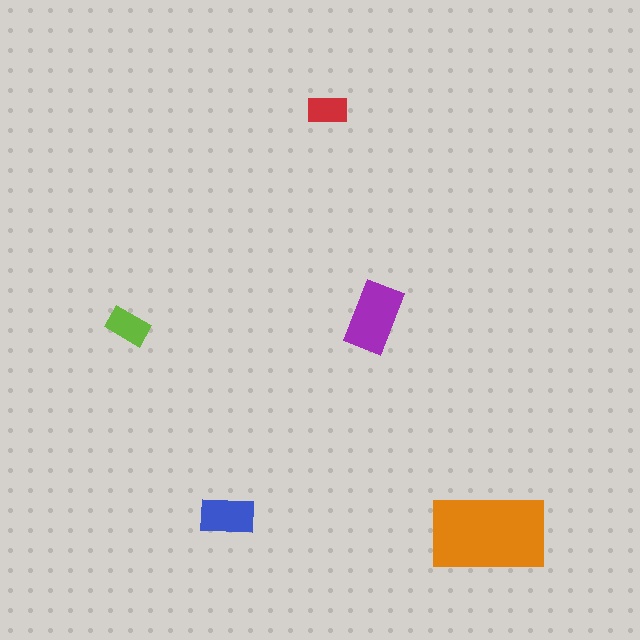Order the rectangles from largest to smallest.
the orange one, the purple one, the blue one, the lime one, the red one.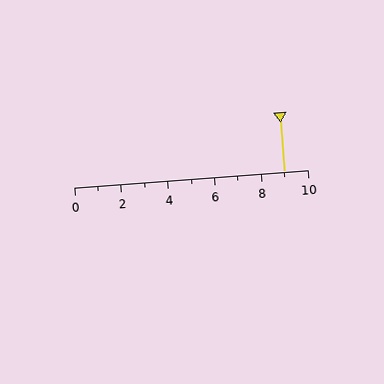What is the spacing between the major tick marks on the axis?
The major ticks are spaced 2 apart.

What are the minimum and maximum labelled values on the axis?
The axis runs from 0 to 10.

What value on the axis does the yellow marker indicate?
The marker indicates approximately 9.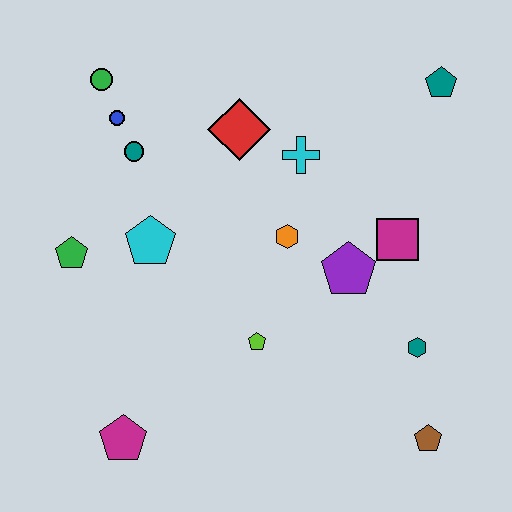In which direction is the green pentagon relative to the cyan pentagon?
The green pentagon is to the left of the cyan pentagon.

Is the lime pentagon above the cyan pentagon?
No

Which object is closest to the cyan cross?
The red diamond is closest to the cyan cross.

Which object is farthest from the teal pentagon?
The magenta pentagon is farthest from the teal pentagon.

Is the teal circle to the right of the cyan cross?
No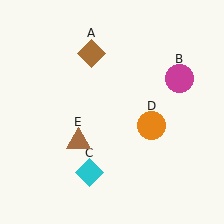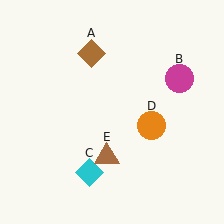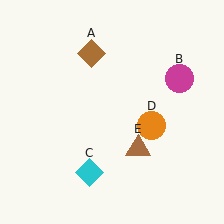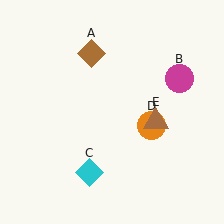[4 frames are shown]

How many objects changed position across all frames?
1 object changed position: brown triangle (object E).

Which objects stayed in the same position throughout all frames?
Brown diamond (object A) and magenta circle (object B) and cyan diamond (object C) and orange circle (object D) remained stationary.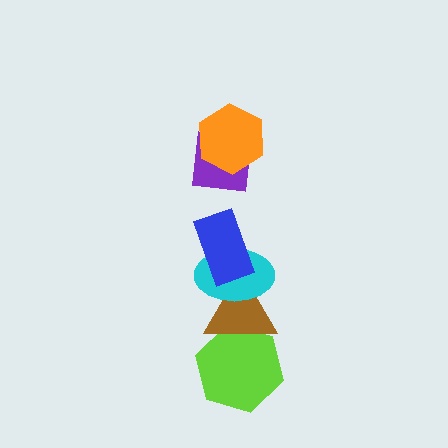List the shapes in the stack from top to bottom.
From top to bottom: the orange hexagon, the purple square, the blue rectangle, the cyan ellipse, the brown triangle, the lime hexagon.